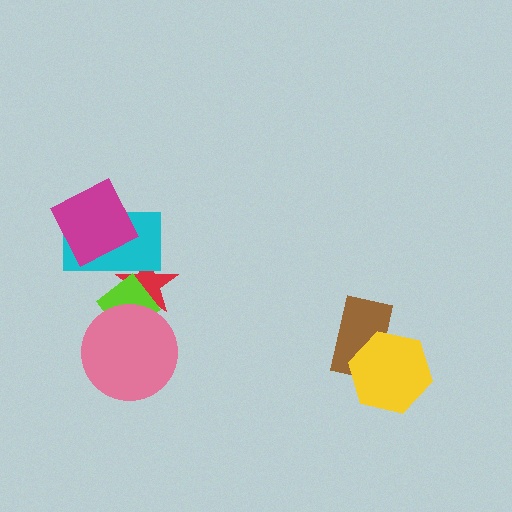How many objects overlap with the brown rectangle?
1 object overlaps with the brown rectangle.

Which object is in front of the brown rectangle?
The yellow hexagon is in front of the brown rectangle.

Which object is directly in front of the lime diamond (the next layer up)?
The cyan rectangle is directly in front of the lime diamond.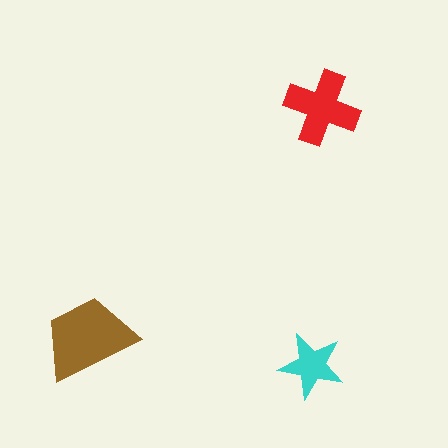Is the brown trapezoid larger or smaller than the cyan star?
Larger.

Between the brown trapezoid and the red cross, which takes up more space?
The brown trapezoid.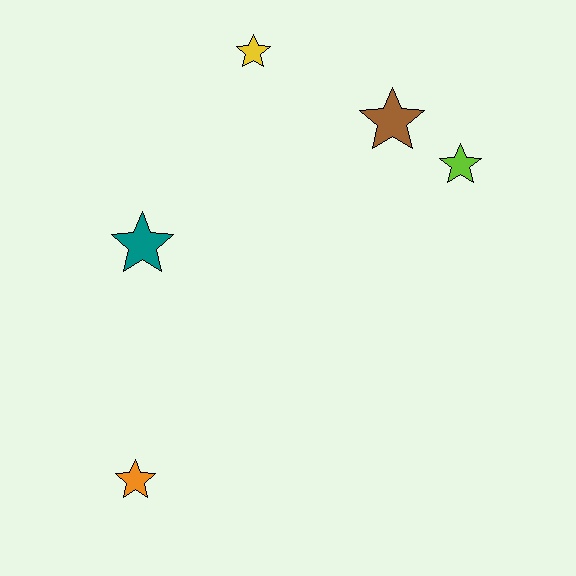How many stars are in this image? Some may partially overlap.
There are 5 stars.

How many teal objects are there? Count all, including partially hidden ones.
There is 1 teal object.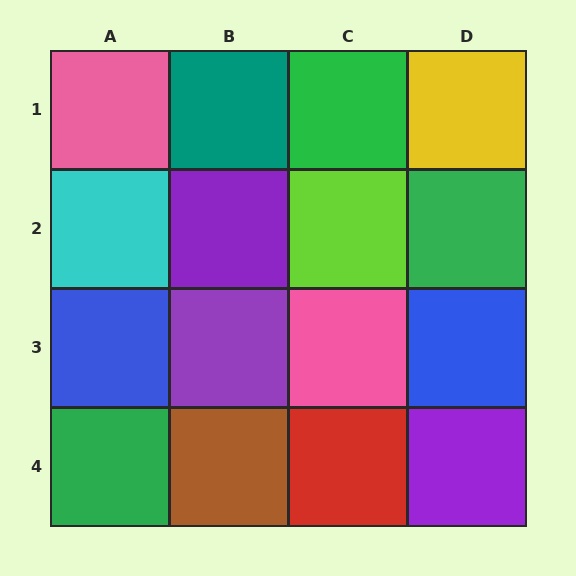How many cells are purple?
3 cells are purple.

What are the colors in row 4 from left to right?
Green, brown, red, purple.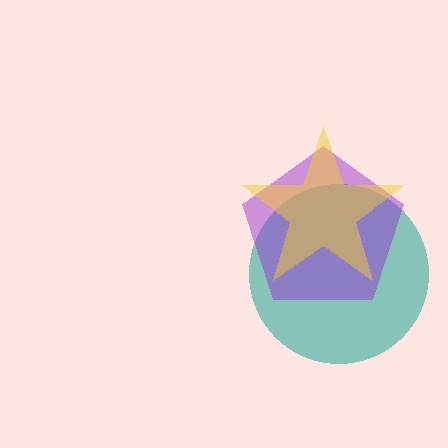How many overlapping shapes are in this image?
There are 3 overlapping shapes in the image.